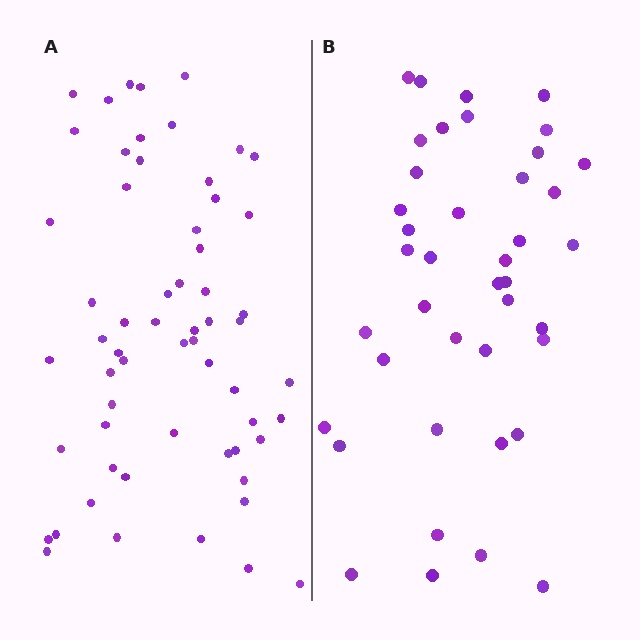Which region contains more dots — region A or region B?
Region A (the left region) has more dots.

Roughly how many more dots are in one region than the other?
Region A has approximately 20 more dots than region B.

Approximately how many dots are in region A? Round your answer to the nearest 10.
About 60 dots.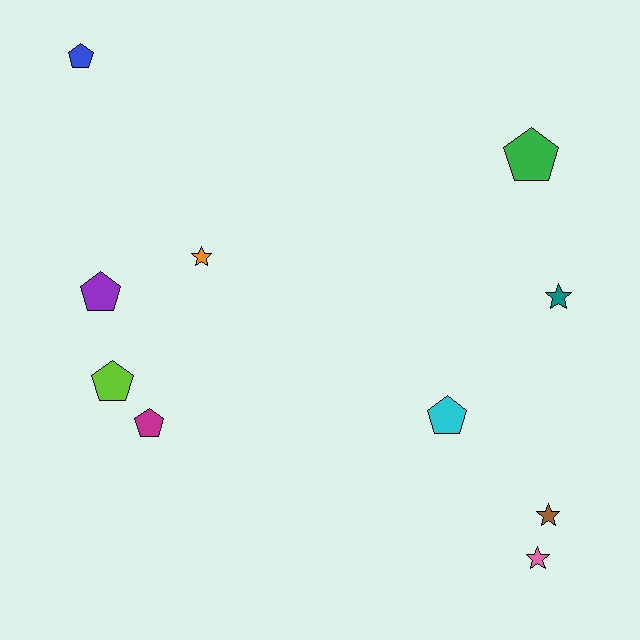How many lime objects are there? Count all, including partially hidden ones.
There is 1 lime object.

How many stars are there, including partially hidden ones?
There are 4 stars.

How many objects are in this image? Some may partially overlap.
There are 10 objects.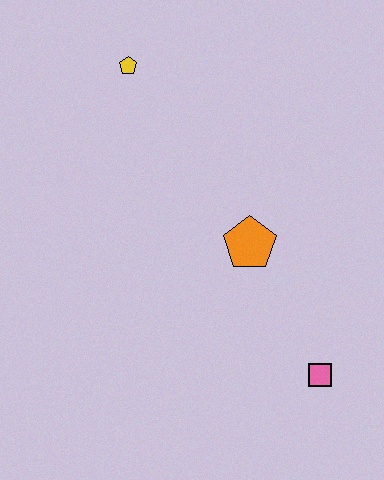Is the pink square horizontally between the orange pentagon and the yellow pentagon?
No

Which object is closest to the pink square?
The orange pentagon is closest to the pink square.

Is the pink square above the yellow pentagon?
No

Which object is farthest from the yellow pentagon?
The pink square is farthest from the yellow pentagon.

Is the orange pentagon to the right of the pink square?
No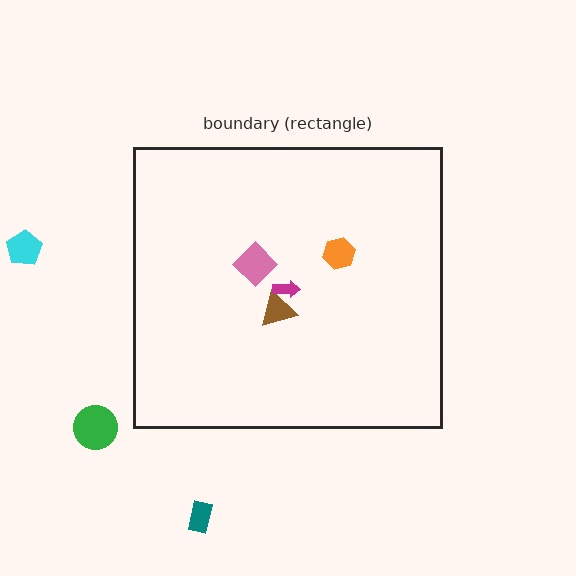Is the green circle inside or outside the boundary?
Outside.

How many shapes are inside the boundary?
4 inside, 3 outside.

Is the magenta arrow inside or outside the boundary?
Inside.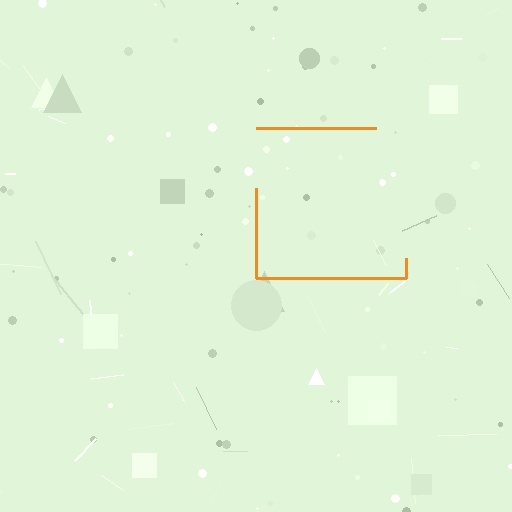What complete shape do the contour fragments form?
The contour fragments form a square.